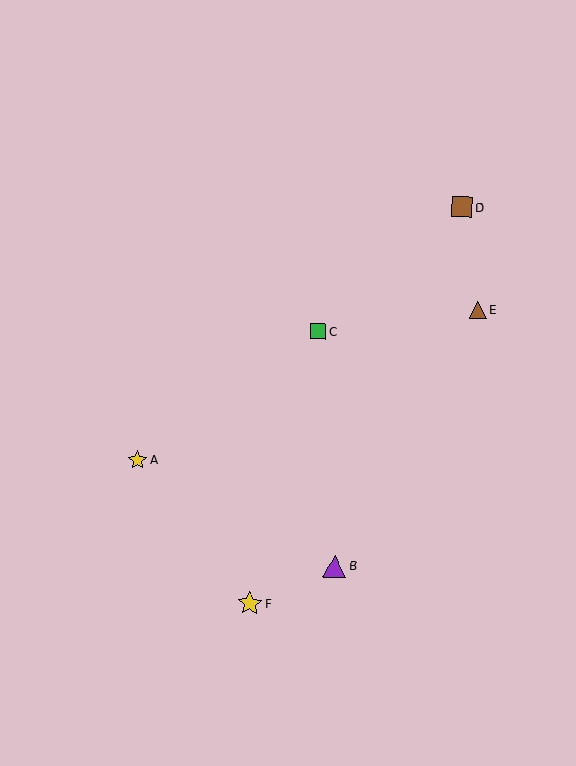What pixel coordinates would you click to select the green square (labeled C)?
Click at (318, 331) to select the green square C.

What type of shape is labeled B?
Shape B is a purple triangle.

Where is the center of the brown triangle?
The center of the brown triangle is at (478, 310).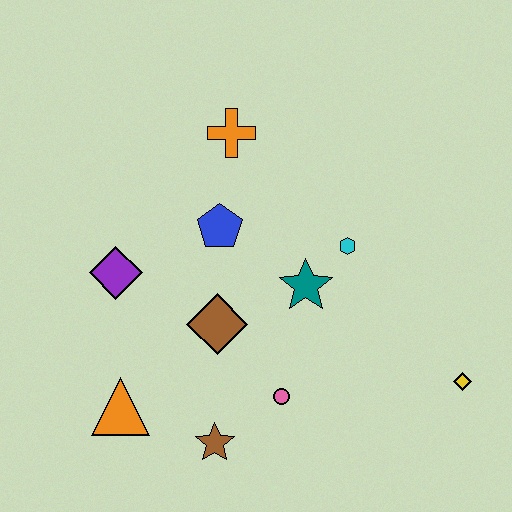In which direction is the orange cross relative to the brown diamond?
The orange cross is above the brown diamond.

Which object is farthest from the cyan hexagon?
The orange triangle is farthest from the cyan hexagon.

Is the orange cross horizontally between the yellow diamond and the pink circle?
No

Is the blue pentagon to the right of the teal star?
No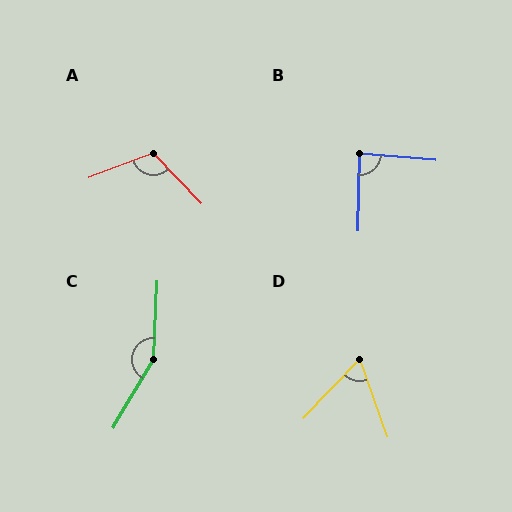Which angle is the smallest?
D, at approximately 63 degrees.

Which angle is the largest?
C, at approximately 152 degrees.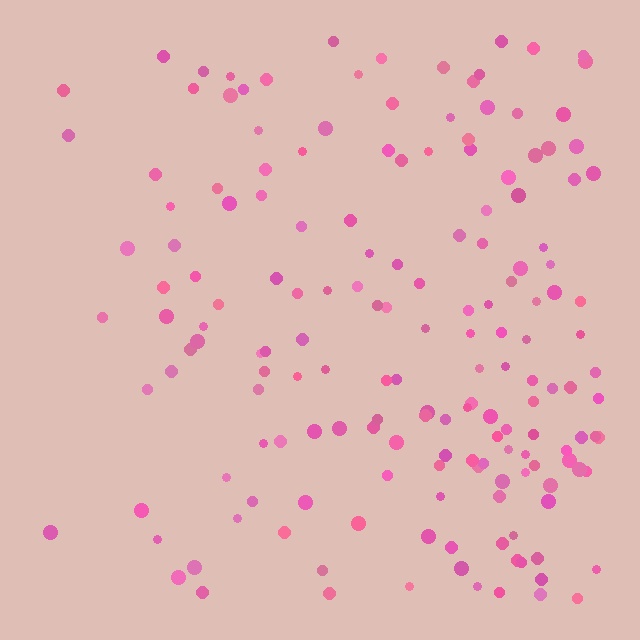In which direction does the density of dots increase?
From left to right, with the right side densest.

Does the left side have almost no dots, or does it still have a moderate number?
Still a moderate number, just noticeably fewer than the right.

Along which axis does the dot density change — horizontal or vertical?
Horizontal.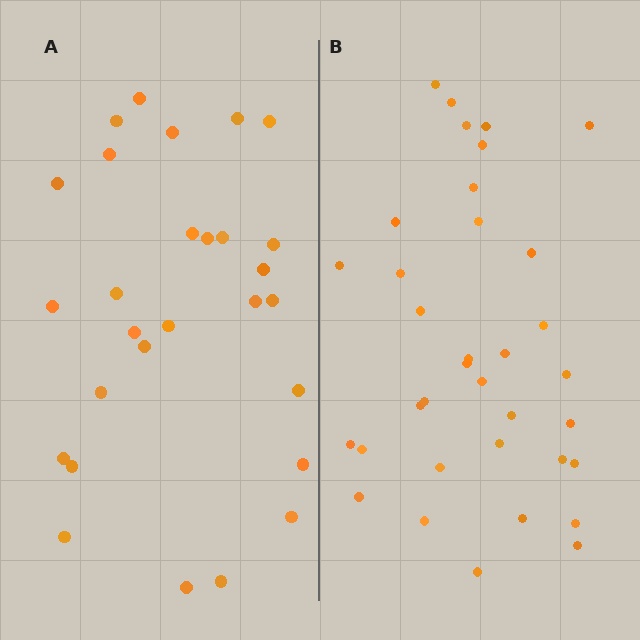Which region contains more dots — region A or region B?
Region B (the right region) has more dots.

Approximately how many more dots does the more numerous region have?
Region B has roughly 8 or so more dots than region A.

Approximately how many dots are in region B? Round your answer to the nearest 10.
About 40 dots. (The exact count is 35, which rounds to 40.)